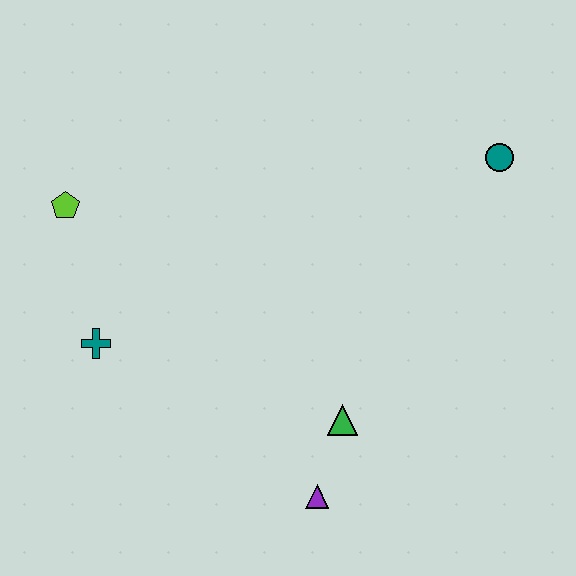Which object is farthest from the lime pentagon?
The teal circle is farthest from the lime pentagon.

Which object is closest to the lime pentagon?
The teal cross is closest to the lime pentagon.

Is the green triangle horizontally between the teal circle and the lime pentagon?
Yes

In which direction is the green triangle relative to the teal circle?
The green triangle is below the teal circle.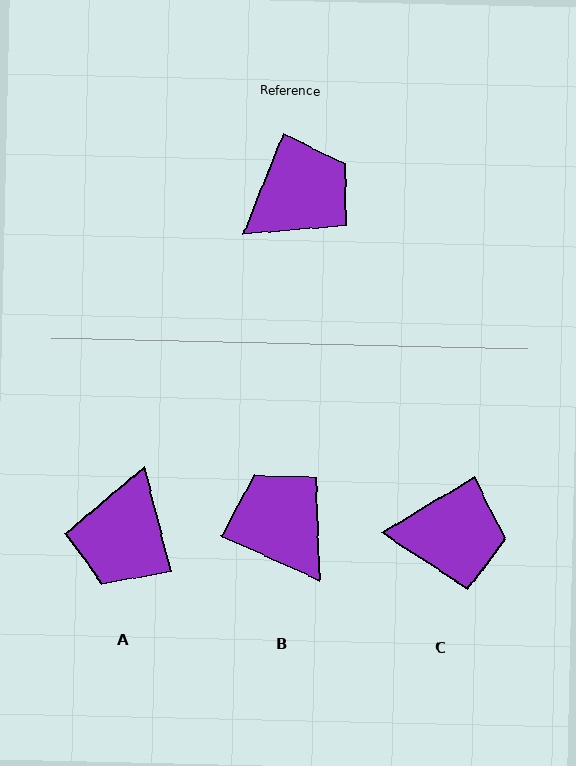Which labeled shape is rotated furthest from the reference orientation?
A, about 144 degrees away.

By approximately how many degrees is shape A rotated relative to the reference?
Approximately 144 degrees clockwise.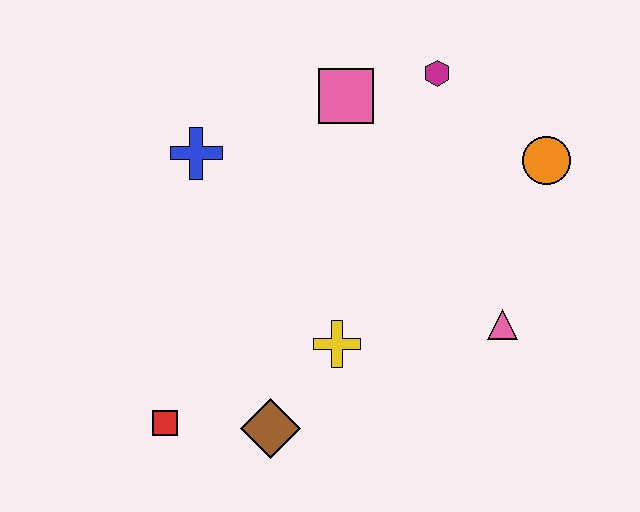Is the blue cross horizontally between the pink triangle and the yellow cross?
No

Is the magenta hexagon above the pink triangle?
Yes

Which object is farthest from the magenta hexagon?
The red square is farthest from the magenta hexagon.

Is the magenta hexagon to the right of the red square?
Yes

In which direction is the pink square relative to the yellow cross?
The pink square is above the yellow cross.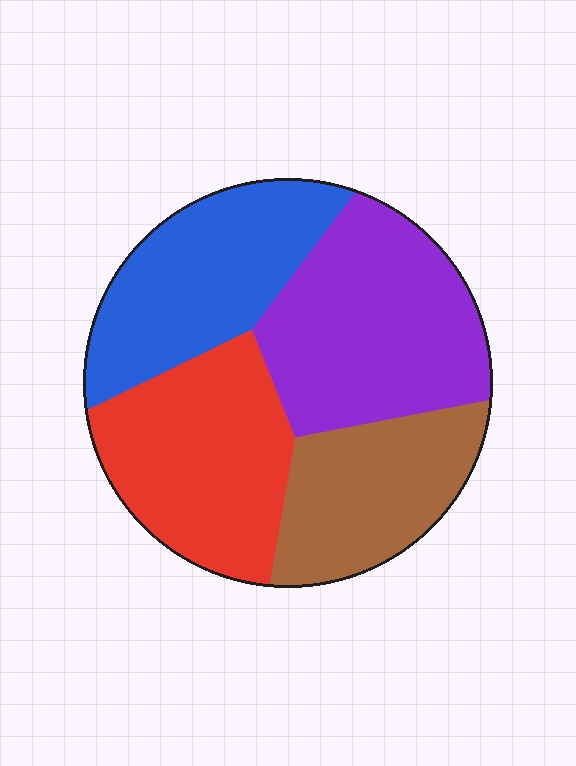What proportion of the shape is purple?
Purple covers around 30% of the shape.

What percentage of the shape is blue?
Blue takes up about one quarter (1/4) of the shape.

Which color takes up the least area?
Brown, at roughly 20%.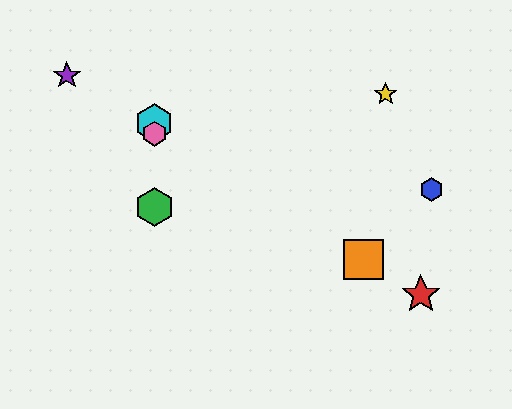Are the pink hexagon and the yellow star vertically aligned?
No, the pink hexagon is at x≈154 and the yellow star is at x≈386.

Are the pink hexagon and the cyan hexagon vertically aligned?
Yes, both are at x≈154.